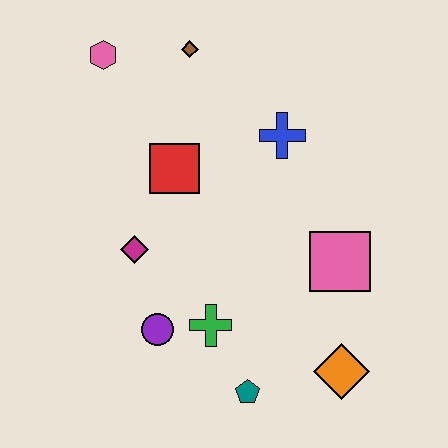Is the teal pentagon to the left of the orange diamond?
Yes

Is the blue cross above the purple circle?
Yes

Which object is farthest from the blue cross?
The teal pentagon is farthest from the blue cross.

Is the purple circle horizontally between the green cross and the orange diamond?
No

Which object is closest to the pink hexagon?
The brown diamond is closest to the pink hexagon.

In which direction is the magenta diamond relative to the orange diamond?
The magenta diamond is to the left of the orange diamond.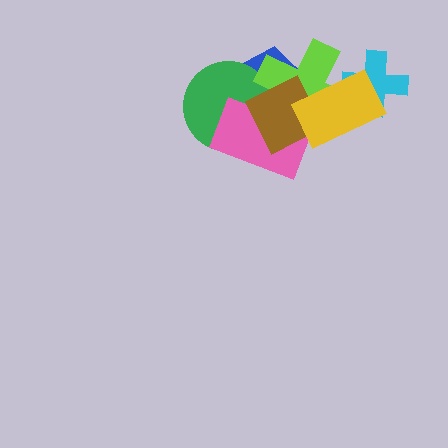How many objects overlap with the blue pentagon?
5 objects overlap with the blue pentagon.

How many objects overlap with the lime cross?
6 objects overlap with the lime cross.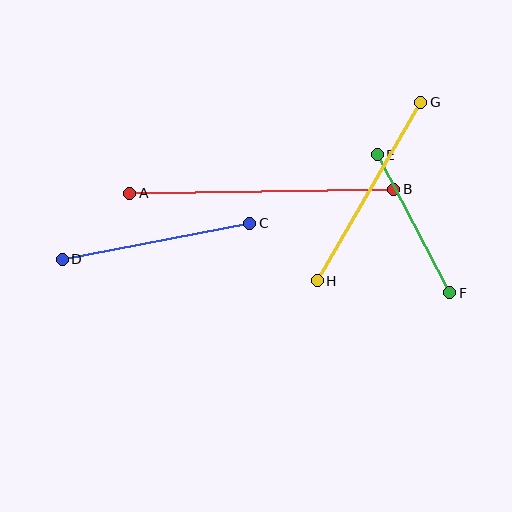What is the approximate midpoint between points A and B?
The midpoint is at approximately (262, 191) pixels.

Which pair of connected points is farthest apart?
Points A and B are farthest apart.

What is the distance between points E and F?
The distance is approximately 156 pixels.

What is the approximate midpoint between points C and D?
The midpoint is at approximately (156, 241) pixels.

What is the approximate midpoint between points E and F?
The midpoint is at approximately (414, 224) pixels.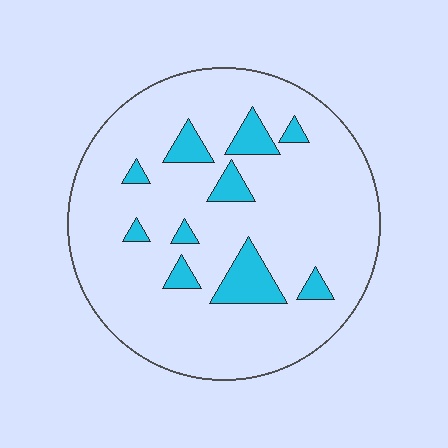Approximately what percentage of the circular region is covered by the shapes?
Approximately 10%.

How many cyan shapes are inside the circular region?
10.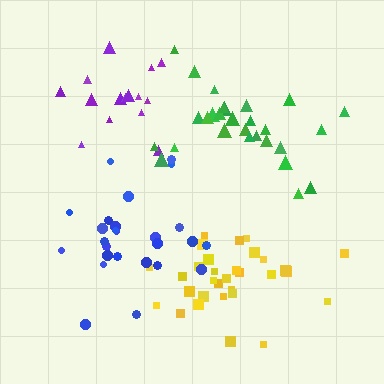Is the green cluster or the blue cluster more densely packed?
Green.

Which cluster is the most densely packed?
Yellow.